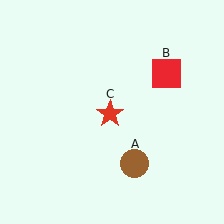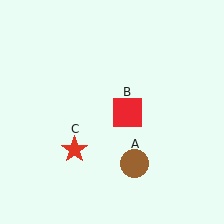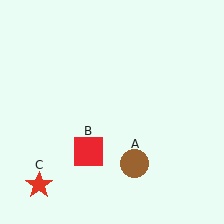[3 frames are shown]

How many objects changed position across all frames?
2 objects changed position: red square (object B), red star (object C).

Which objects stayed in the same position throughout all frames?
Brown circle (object A) remained stationary.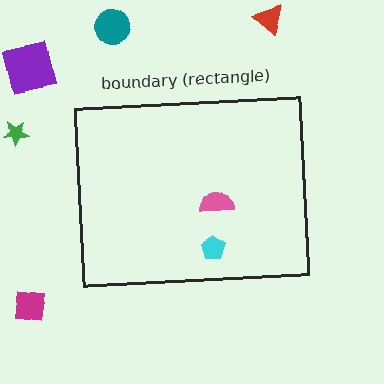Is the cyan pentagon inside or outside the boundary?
Inside.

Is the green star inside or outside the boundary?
Outside.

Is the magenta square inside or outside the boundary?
Outside.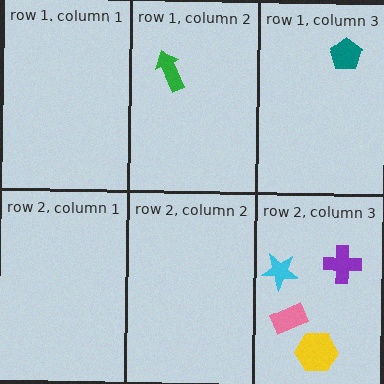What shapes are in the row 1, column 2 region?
The green arrow.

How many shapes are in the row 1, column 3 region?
1.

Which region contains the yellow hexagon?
The row 2, column 3 region.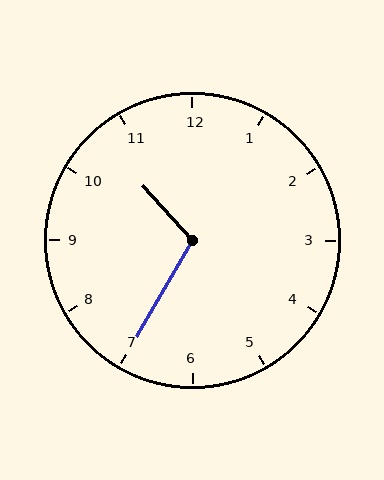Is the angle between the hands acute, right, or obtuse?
It is obtuse.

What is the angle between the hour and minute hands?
Approximately 108 degrees.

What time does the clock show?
10:35.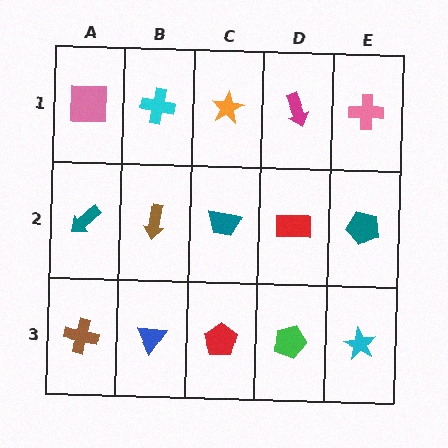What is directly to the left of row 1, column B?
A pink square.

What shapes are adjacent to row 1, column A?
A teal arrow (row 2, column A), a cyan cross (row 1, column B).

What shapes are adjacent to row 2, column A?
A pink square (row 1, column A), a brown cross (row 3, column A), a brown arrow (row 2, column B).